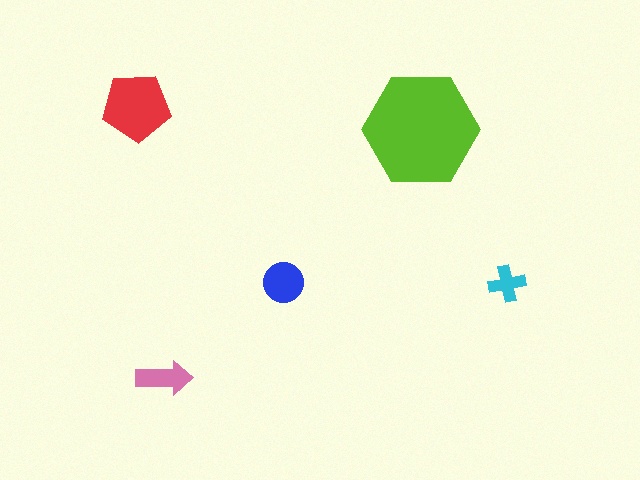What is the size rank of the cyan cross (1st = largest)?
5th.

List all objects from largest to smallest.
The lime hexagon, the red pentagon, the blue circle, the pink arrow, the cyan cross.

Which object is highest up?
The red pentagon is topmost.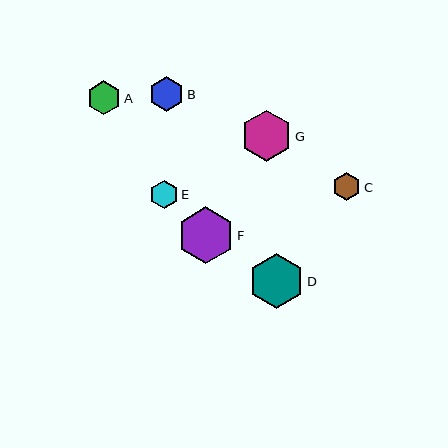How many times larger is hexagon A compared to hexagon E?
Hexagon A is approximately 1.2 times the size of hexagon E.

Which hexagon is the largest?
Hexagon F is the largest with a size of approximately 56 pixels.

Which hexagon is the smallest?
Hexagon C is the smallest with a size of approximately 28 pixels.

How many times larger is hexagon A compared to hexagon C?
Hexagon A is approximately 1.2 times the size of hexagon C.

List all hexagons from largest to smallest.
From largest to smallest: F, D, G, B, A, E, C.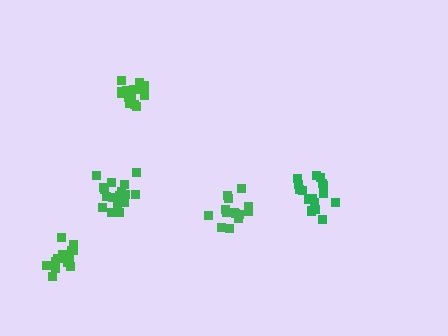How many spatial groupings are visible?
There are 5 spatial groupings.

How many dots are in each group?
Group 1: 16 dots, Group 2: 18 dots, Group 3: 15 dots, Group 4: 14 dots, Group 5: 18 dots (81 total).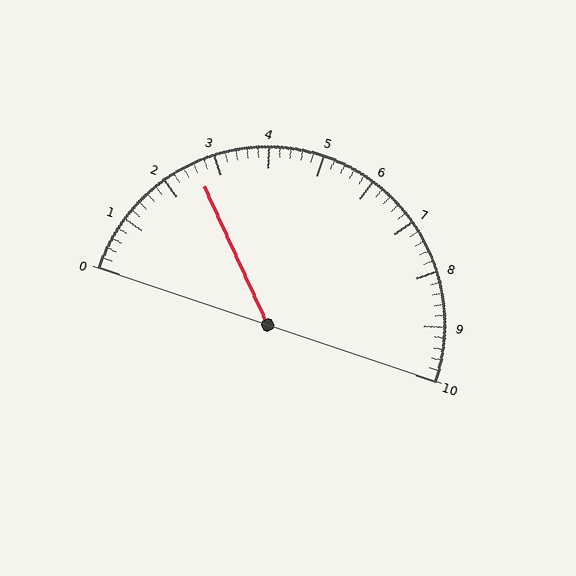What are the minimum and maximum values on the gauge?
The gauge ranges from 0 to 10.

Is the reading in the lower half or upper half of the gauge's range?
The reading is in the lower half of the range (0 to 10).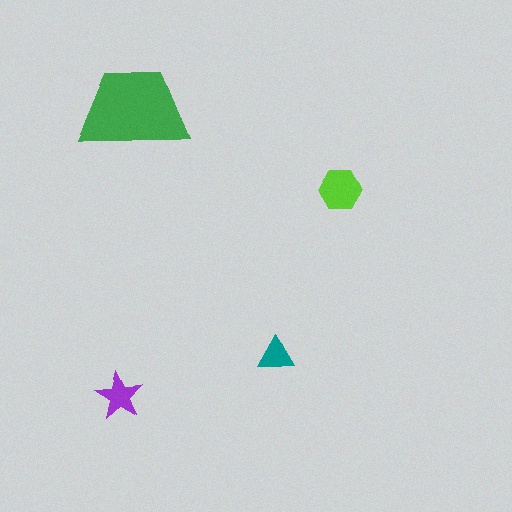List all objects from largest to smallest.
The green trapezoid, the lime hexagon, the purple star, the teal triangle.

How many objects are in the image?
There are 4 objects in the image.